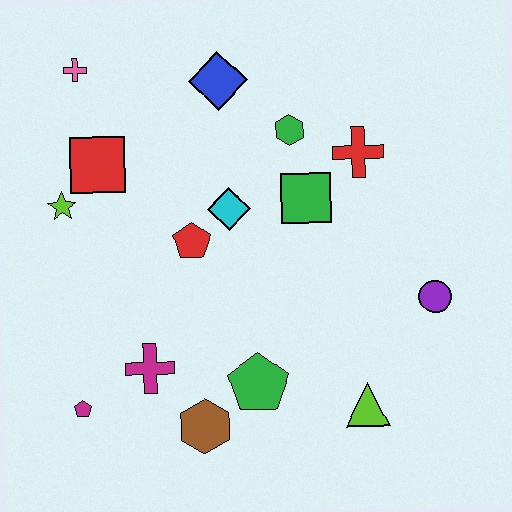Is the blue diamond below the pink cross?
Yes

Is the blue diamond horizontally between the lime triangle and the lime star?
Yes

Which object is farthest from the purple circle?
The pink cross is farthest from the purple circle.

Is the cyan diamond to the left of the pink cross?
No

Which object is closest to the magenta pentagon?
The magenta cross is closest to the magenta pentagon.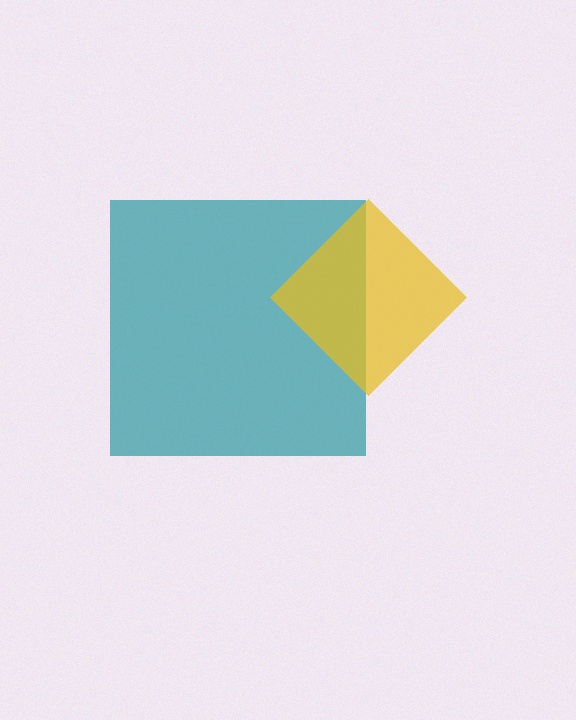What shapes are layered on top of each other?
The layered shapes are: a teal square, a yellow diamond.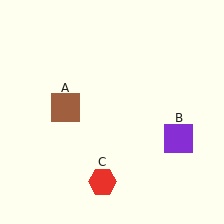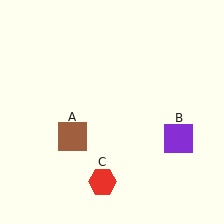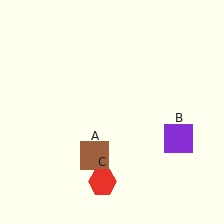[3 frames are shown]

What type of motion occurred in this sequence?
The brown square (object A) rotated counterclockwise around the center of the scene.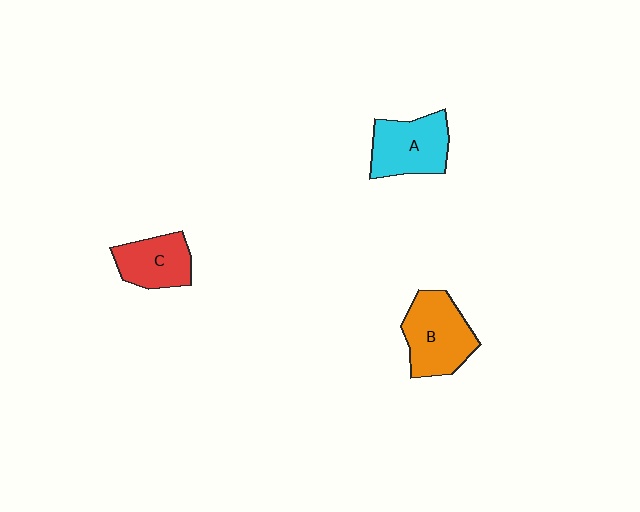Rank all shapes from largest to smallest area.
From largest to smallest: B (orange), A (cyan), C (red).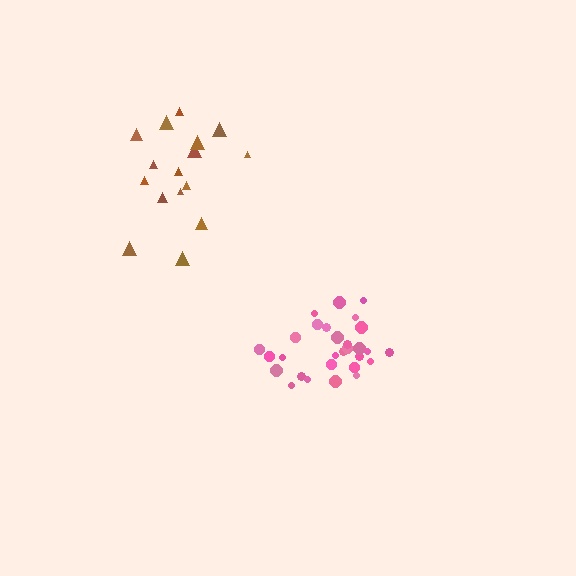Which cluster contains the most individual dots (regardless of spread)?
Pink (29).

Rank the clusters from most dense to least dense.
pink, brown.